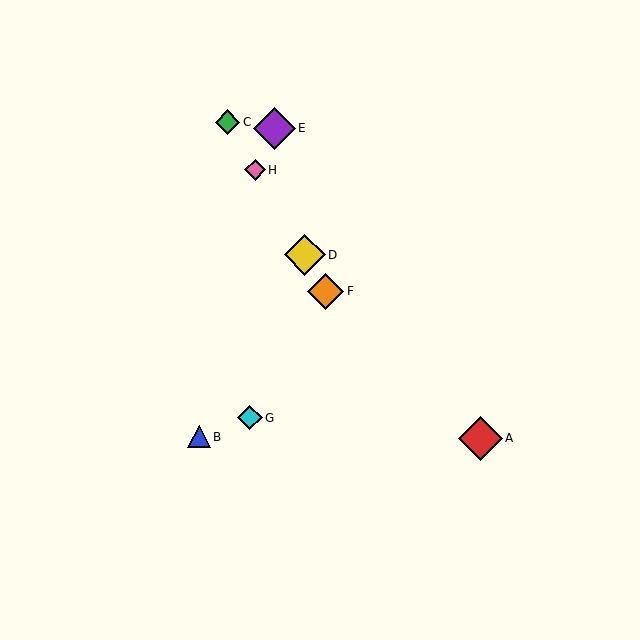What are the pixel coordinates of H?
Object H is at (255, 170).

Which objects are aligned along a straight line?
Objects C, D, F, H are aligned along a straight line.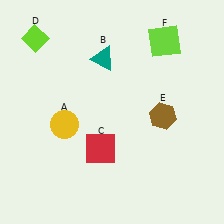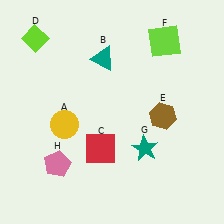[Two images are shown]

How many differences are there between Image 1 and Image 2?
There are 2 differences between the two images.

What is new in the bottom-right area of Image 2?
A teal star (G) was added in the bottom-right area of Image 2.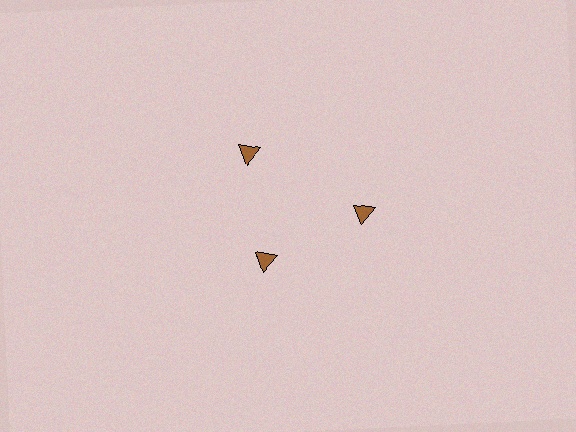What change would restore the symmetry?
The symmetry would be restored by moving it outward, back onto the ring so that all 3 triangles sit at equal angles and equal distance from the center.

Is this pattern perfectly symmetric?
No. The 3 brown triangles are arranged in a ring, but one element near the 7 o'clock position is pulled inward toward the center, breaking the 3-fold rotational symmetry.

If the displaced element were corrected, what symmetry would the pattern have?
It would have 3-fold rotational symmetry — the pattern would map onto itself every 120 degrees.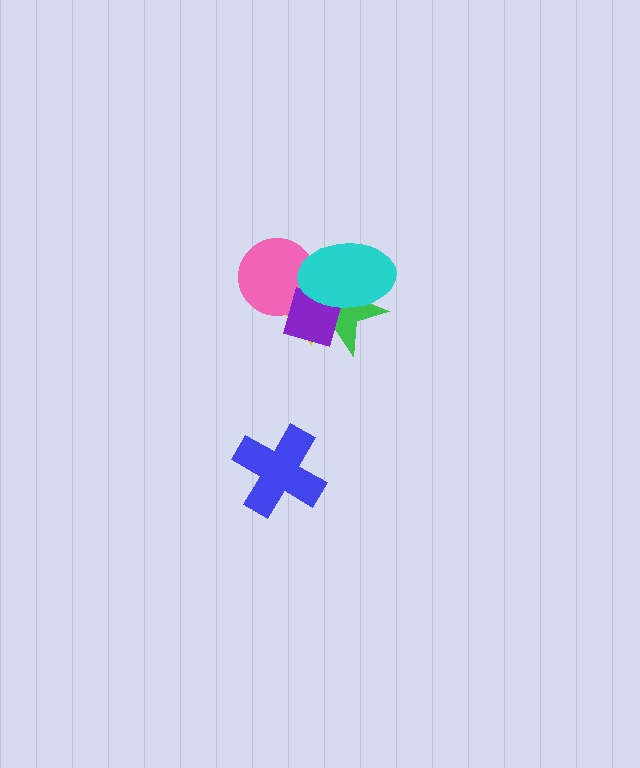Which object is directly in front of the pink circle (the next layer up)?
The purple diamond is directly in front of the pink circle.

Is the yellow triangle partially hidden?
Yes, it is partially covered by another shape.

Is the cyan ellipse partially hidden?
No, no other shape covers it.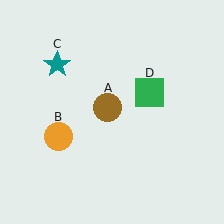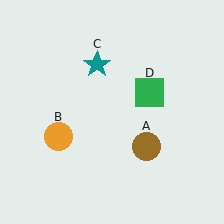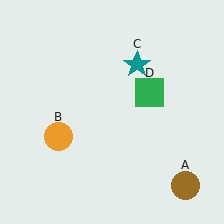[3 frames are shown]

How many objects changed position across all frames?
2 objects changed position: brown circle (object A), teal star (object C).